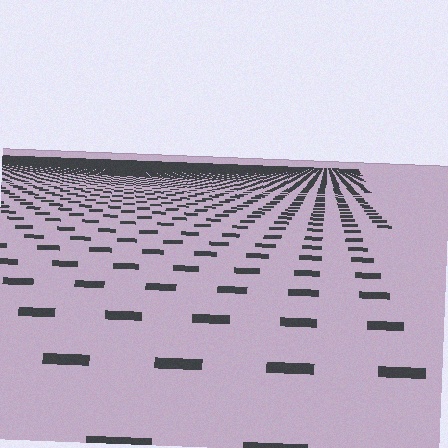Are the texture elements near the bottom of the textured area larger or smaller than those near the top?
Larger. Near the bottom, elements are closer to the viewer and appear at a bigger on-screen size.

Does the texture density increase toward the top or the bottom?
Density increases toward the top.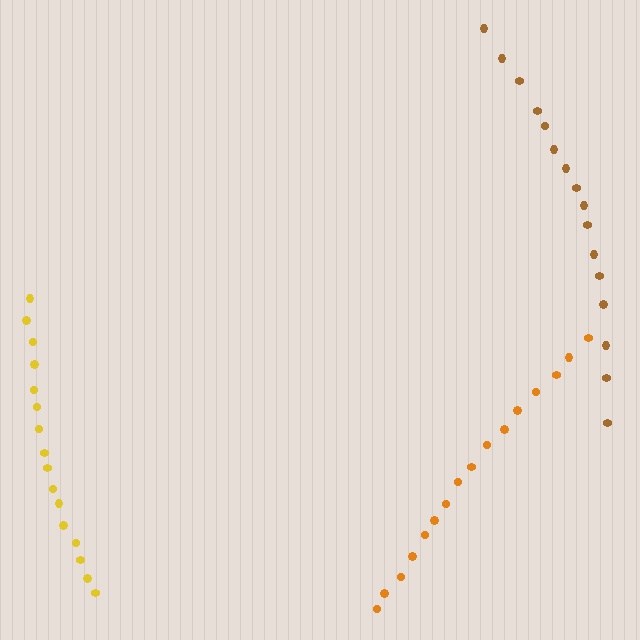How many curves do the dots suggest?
There are 3 distinct paths.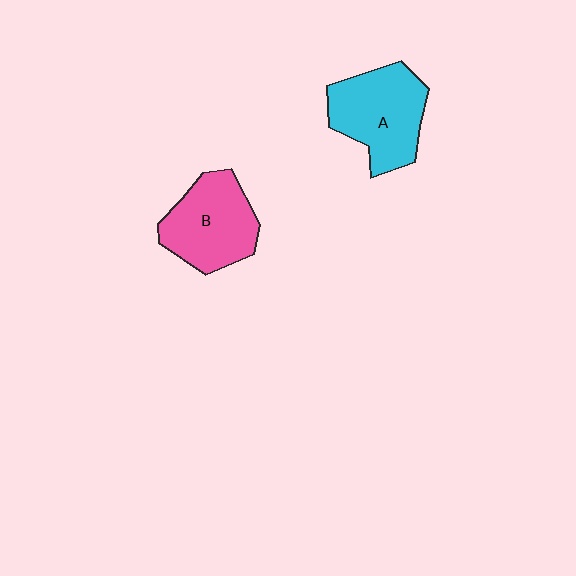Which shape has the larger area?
Shape A (cyan).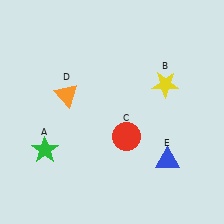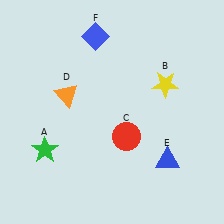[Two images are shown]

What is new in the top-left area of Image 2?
A blue diamond (F) was added in the top-left area of Image 2.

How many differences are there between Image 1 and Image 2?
There is 1 difference between the two images.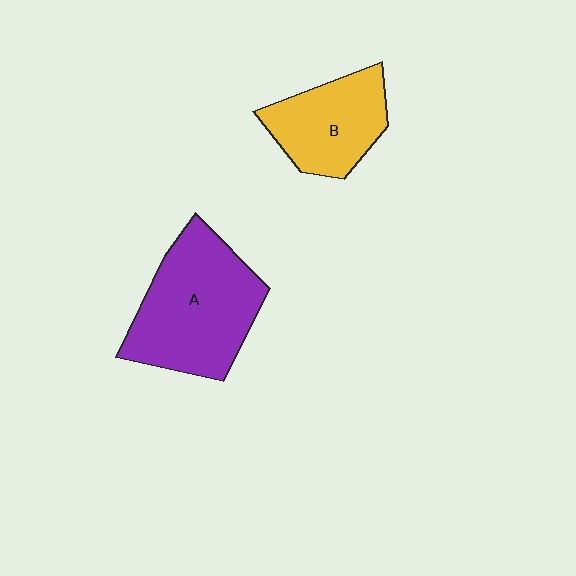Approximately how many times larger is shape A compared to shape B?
Approximately 1.5 times.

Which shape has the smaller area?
Shape B (yellow).